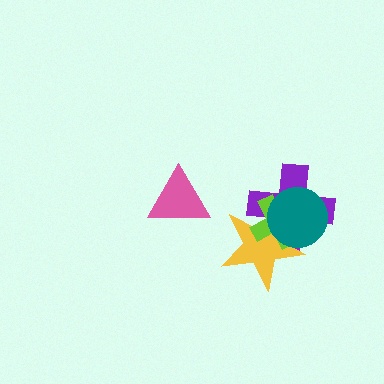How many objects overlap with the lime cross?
3 objects overlap with the lime cross.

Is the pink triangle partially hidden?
No, no other shape covers it.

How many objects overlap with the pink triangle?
0 objects overlap with the pink triangle.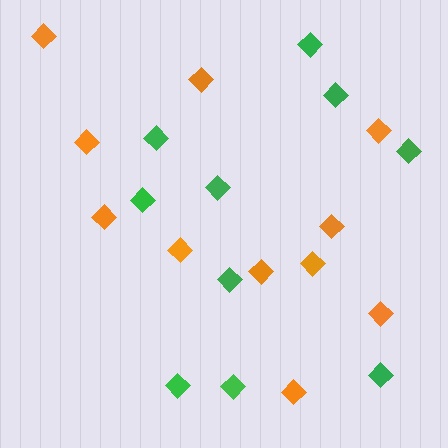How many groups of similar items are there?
There are 2 groups: one group of green diamonds (10) and one group of orange diamonds (11).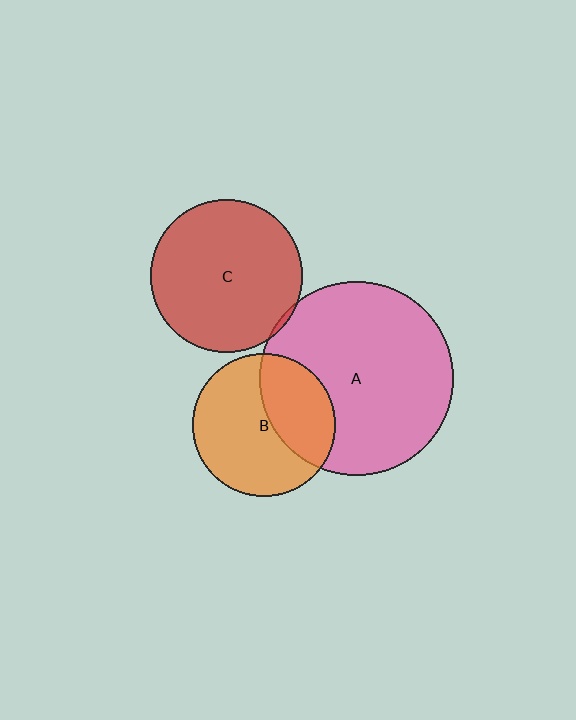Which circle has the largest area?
Circle A (pink).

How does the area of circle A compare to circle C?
Approximately 1.6 times.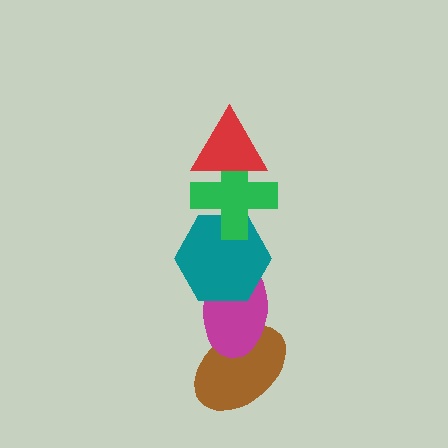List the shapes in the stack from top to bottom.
From top to bottom: the red triangle, the green cross, the teal hexagon, the magenta ellipse, the brown ellipse.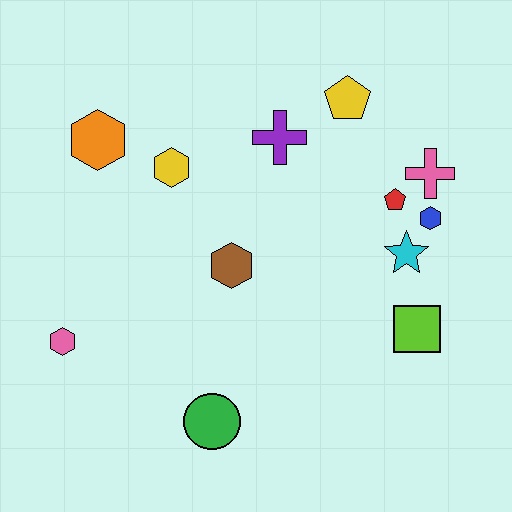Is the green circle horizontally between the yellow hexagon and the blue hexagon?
Yes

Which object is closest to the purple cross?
The yellow pentagon is closest to the purple cross.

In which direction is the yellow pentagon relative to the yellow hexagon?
The yellow pentagon is to the right of the yellow hexagon.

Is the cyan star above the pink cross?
No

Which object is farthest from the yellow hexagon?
The lime square is farthest from the yellow hexagon.